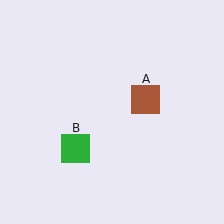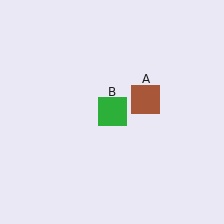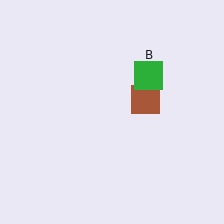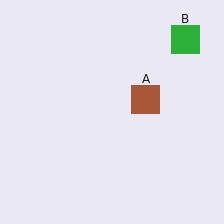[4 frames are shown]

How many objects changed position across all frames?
1 object changed position: green square (object B).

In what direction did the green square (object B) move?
The green square (object B) moved up and to the right.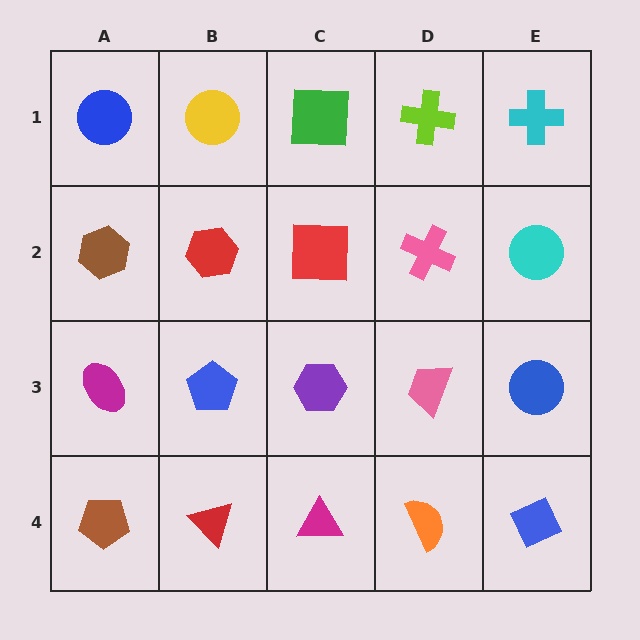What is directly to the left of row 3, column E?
A pink trapezoid.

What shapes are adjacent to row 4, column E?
A blue circle (row 3, column E), an orange semicircle (row 4, column D).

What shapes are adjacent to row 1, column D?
A pink cross (row 2, column D), a green square (row 1, column C), a cyan cross (row 1, column E).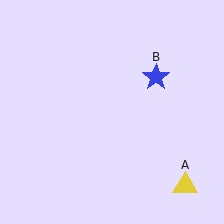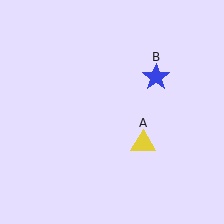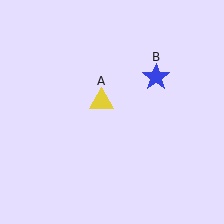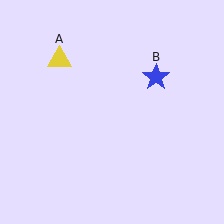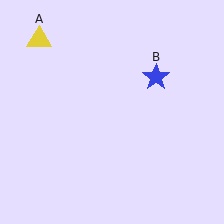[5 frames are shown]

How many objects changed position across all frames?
1 object changed position: yellow triangle (object A).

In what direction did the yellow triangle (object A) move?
The yellow triangle (object A) moved up and to the left.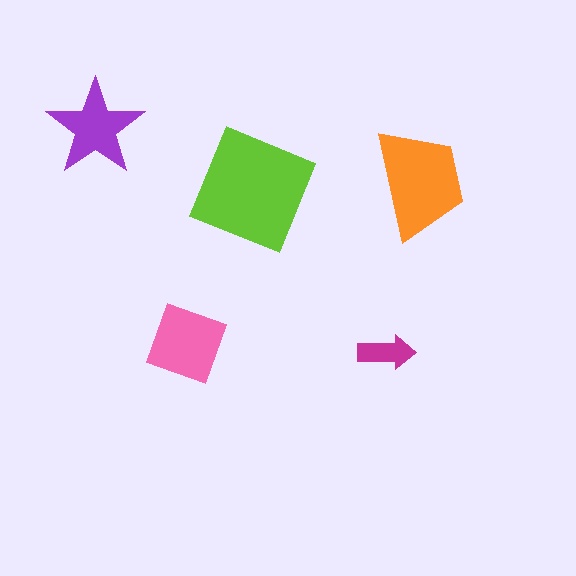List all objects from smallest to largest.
The magenta arrow, the purple star, the pink diamond, the orange trapezoid, the lime square.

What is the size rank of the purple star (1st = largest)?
4th.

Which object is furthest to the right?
The orange trapezoid is rightmost.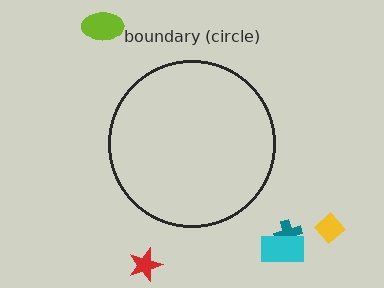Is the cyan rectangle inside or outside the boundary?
Outside.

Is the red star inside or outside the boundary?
Outside.